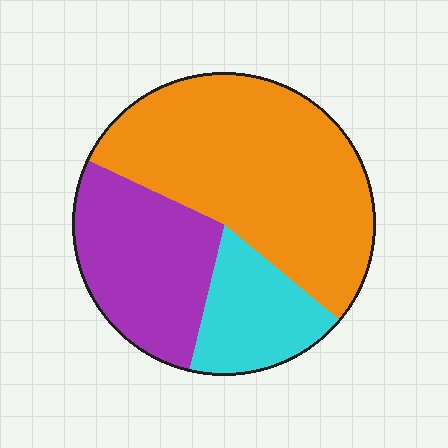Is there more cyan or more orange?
Orange.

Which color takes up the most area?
Orange, at roughly 55%.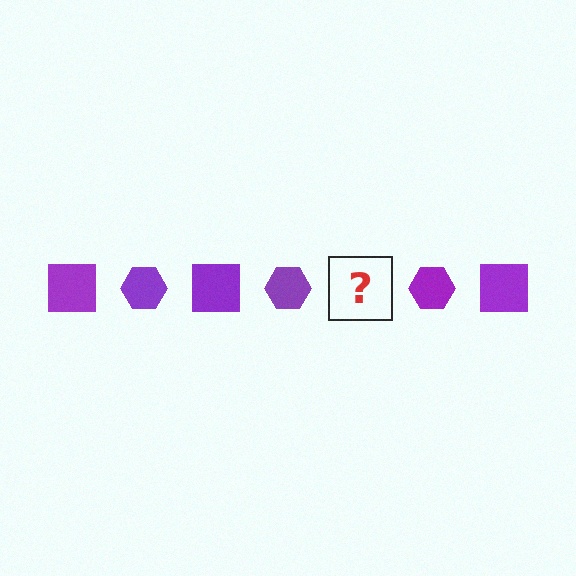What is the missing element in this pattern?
The missing element is a purple square.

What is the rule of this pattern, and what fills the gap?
The rule is that the pattern cycles through square, hexagon shapes in purple. The gap should be filled with a purple square.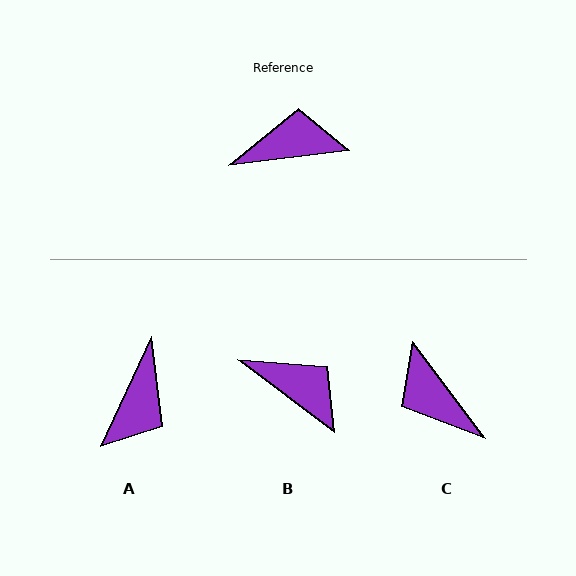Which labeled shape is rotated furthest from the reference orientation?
A, about 122 degrees away.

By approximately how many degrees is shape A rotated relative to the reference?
Approximately 122 degrees clockwise.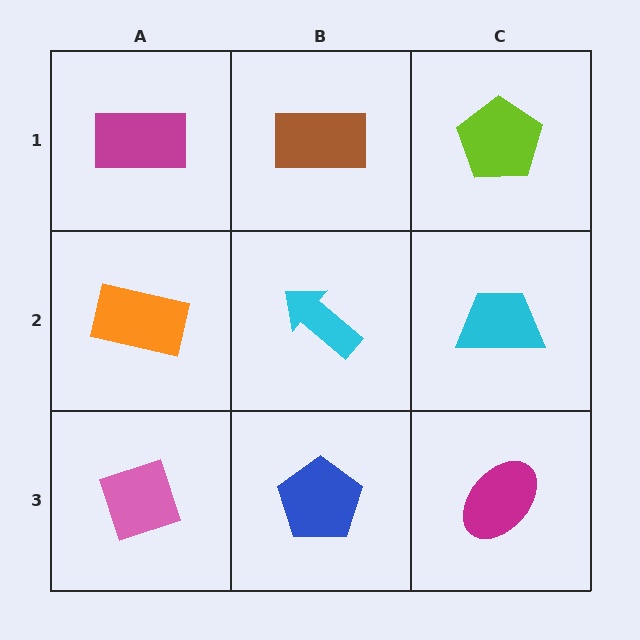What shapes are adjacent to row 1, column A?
An orange rectangle (row 2, column A), a brown rectangle (row 1, column B).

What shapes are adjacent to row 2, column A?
A magenta rectangle (row 1, column A), a pink diamond (row 3, column A), a cyan arrow (row 2, column B).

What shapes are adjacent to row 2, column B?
A brown rectangle (row 1, column B), a blue pentagon (row 3, column B), an orange rectangle (row 2, column A), a cyan trapezoid (row 2, column C).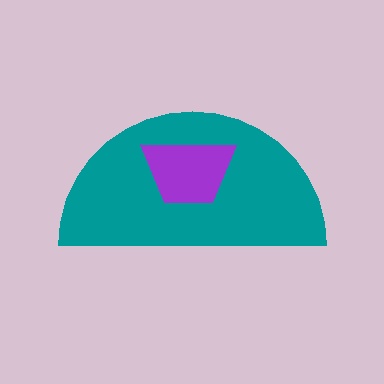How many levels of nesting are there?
2.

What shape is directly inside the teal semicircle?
The purple trapezoid.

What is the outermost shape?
The teal semicircle.